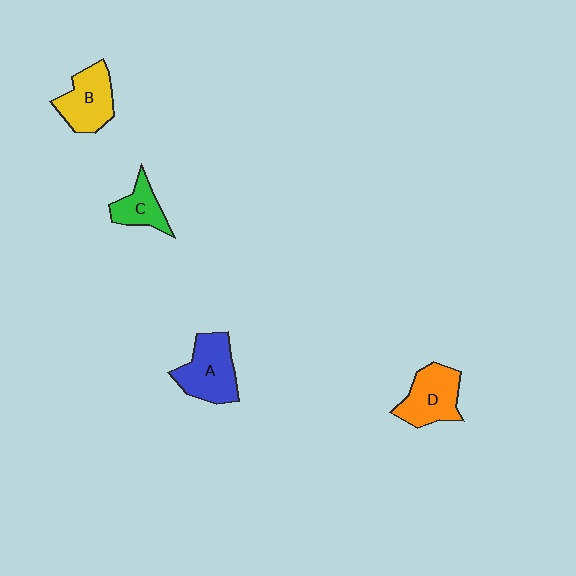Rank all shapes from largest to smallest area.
From largest to smallest: A (blue), D (orange), B (yellow), C (green).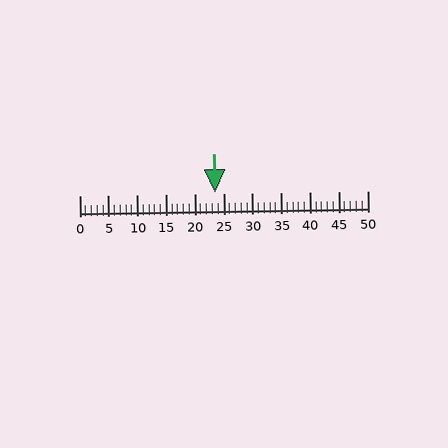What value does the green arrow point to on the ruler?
The green arrow points to approximately 24.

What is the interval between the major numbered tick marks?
The major tick marks are spaced 5 units apart.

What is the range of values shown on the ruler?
The ruler shows values from 0 to 50.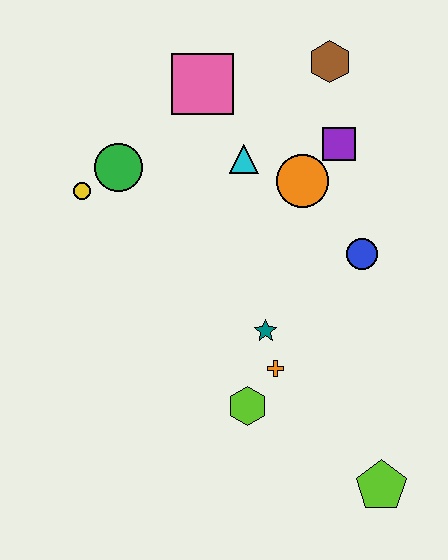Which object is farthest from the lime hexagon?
The brown hexagon is farthest from the lime hexagon.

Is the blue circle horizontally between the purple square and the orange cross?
No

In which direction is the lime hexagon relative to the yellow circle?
The lime hexagon is below the yellow circle.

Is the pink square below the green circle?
No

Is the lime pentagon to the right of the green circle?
Yes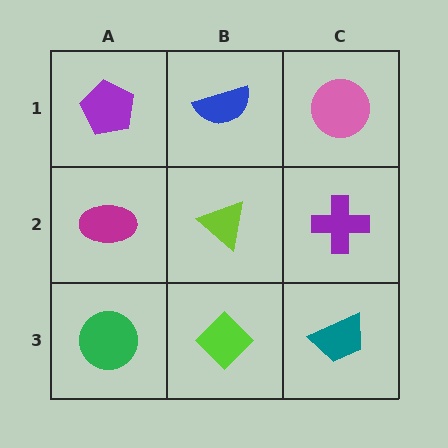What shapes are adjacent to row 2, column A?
A purple pentagon (row 1, column A), a green circle (row 3, column A), a lime triangle (row 2, column B).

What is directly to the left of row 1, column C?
A blue semicircle.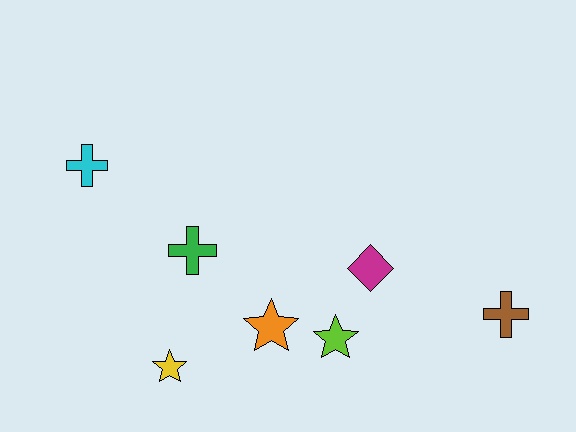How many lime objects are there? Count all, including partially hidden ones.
There is 1 lime object.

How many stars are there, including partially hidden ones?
There are 3 stars.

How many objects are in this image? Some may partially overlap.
There are 7 objects.